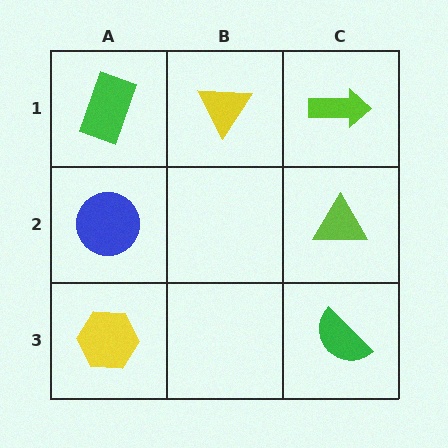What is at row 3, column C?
A green semicircle.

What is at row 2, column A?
A blue circle.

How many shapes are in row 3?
2 shapes.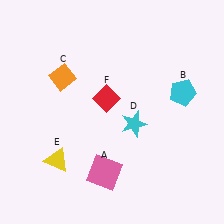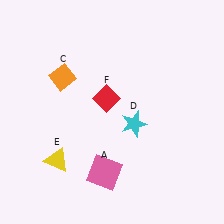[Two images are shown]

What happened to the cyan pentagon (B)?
The cyan pentagon (B) was removed in Image 2. It was in the top-right area of Image 1.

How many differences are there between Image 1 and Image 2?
There is 1 difference between the two images.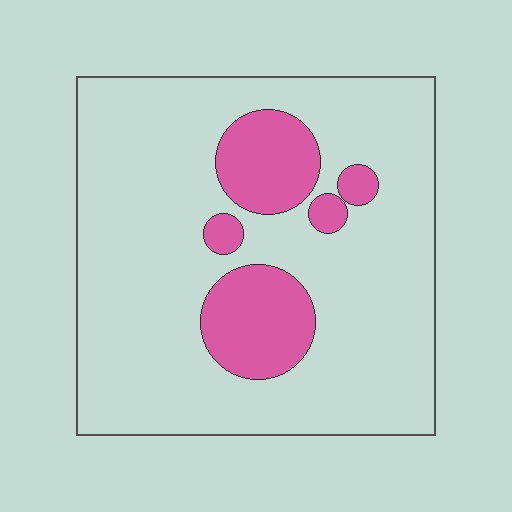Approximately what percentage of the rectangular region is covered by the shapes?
Approximately 20%.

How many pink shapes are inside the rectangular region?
5.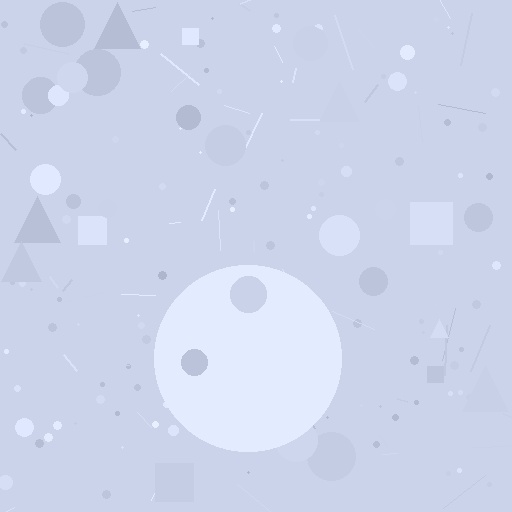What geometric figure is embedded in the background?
A circle is embedded in the background.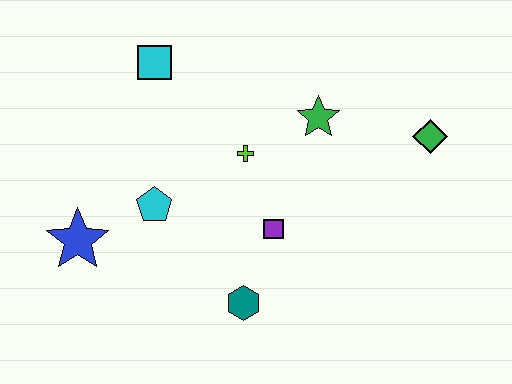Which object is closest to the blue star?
The cyan pentagon is closest to the blue star.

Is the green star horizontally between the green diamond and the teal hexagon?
Yes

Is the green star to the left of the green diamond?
Yes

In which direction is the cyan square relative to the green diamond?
The cyan square is to the left of the green diamond.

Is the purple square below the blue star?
No